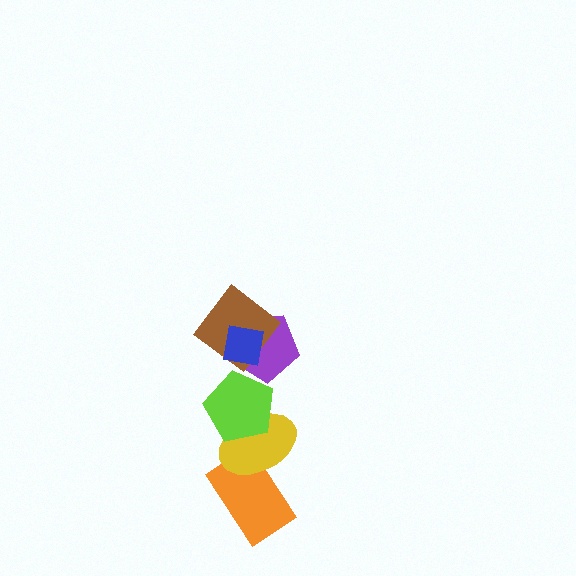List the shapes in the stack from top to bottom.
From top to bottom: the blue square, the brown diamond, the purple pentagon, the lime pentagon, the yellow ellipse, the orange rectangle.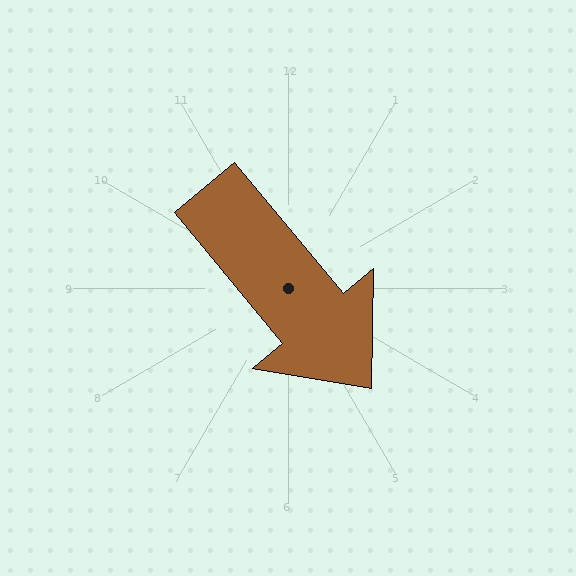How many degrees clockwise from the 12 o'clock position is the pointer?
Approximately 140 degrees.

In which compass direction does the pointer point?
Southeast.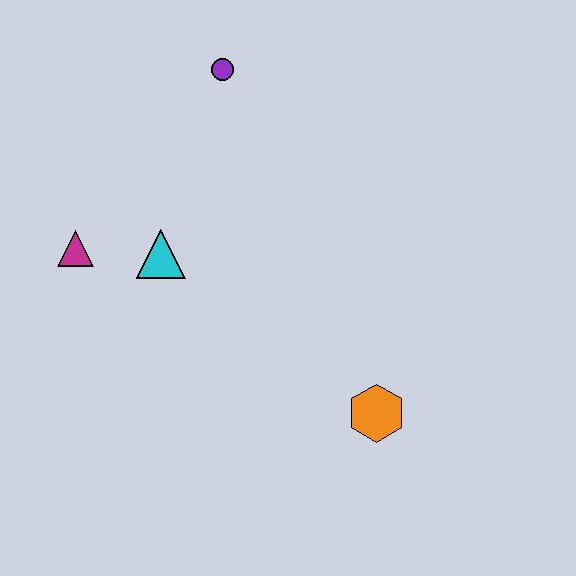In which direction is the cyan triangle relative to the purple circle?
The cyan triangle is below the purple circle.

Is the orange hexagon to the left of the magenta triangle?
No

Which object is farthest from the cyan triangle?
The orange hexagon is farthest from the cyan triangle.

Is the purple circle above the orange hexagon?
Yes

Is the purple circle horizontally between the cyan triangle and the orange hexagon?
Yes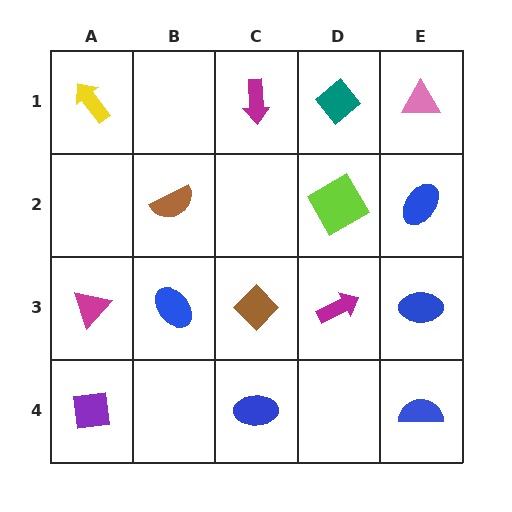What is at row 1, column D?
A teal diamond.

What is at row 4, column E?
A blue semicircle.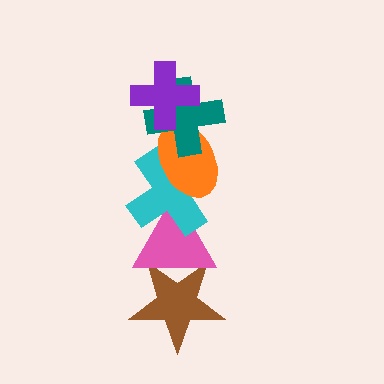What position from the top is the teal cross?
The teal cross is 2nd from the top.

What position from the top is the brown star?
The brown star is 6th from the top.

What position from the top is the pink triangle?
The pink triangle is 5th from the top.